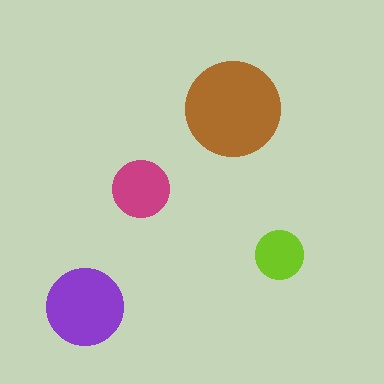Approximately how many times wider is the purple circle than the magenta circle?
About 1.5 times wider.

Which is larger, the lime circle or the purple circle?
The purple one.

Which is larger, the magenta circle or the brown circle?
The brown one.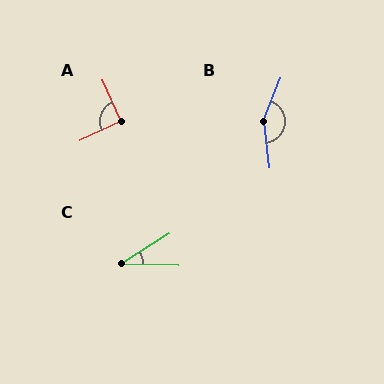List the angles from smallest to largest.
C (34°), A (91°), B (151°).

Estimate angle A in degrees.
Approximately 91 degrees.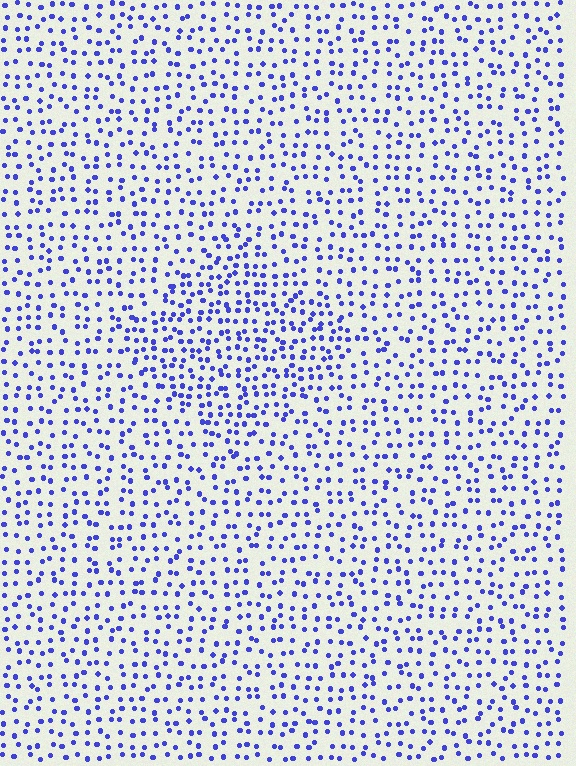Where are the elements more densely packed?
The elements are more densely packed inside the diamond boundary.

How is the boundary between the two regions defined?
The boundary is defined by a change in element density (approximately 1.5x ratio). All elements are the same color, size, and shape.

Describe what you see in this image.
The image contains small blue elements arranged at two different densities. A diamond-shaped region is visible where the elements are more densely packed than the surrounding area.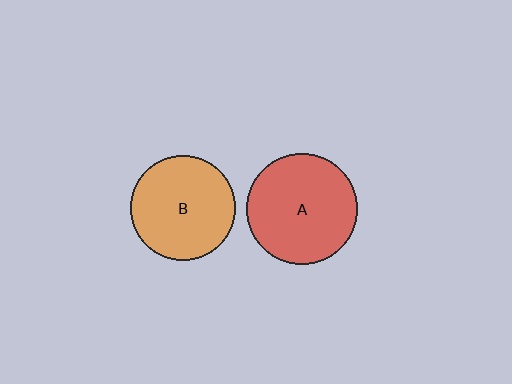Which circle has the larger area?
Circle A (red).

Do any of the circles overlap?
No, none of the circles overlap.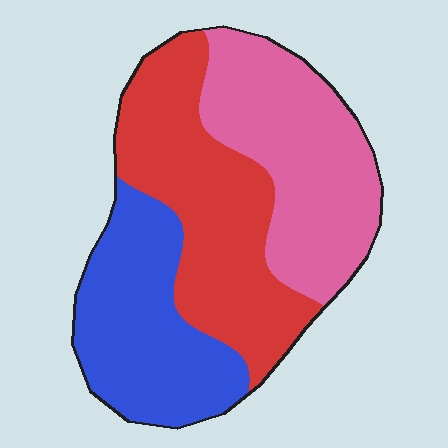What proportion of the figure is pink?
Pink covers 34% of the figure.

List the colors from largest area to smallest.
From largest to smallest: red, pink, blue.